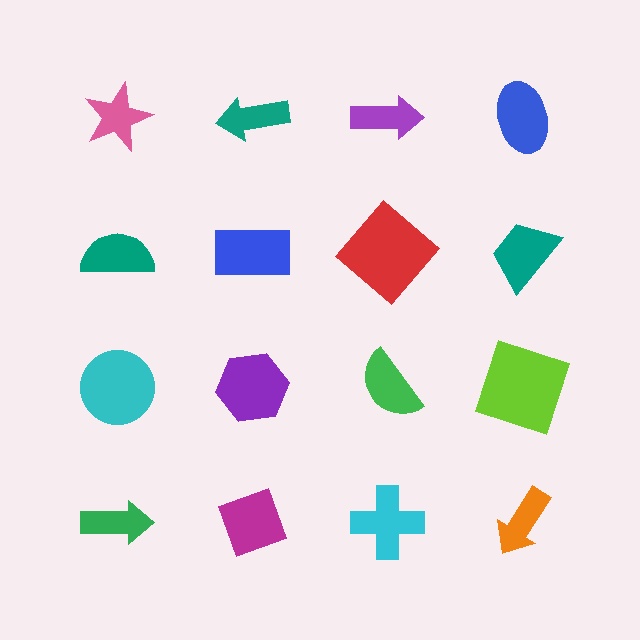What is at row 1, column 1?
A pink star.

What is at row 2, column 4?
A teal trapezoid.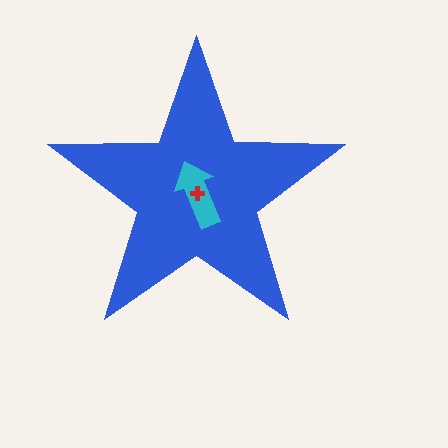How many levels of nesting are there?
3.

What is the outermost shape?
The blue star.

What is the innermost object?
The red cross.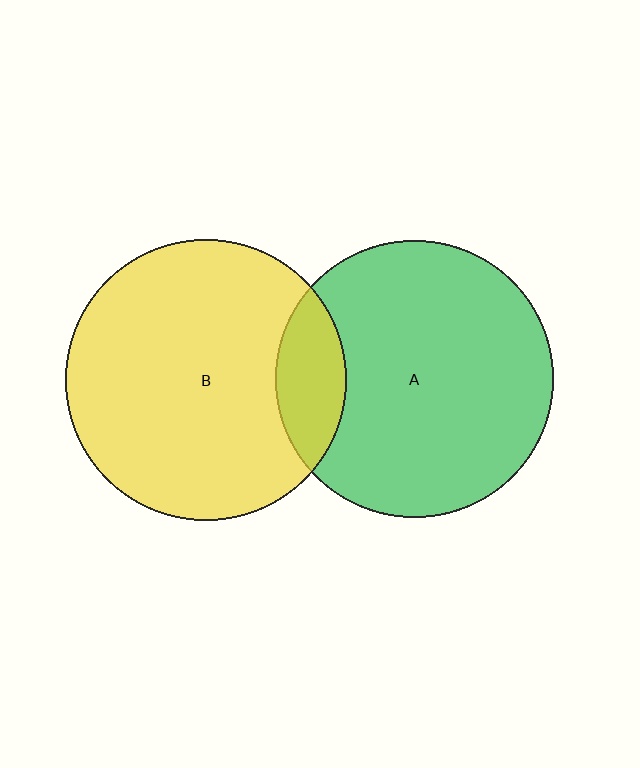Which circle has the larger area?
Circle B (yellow).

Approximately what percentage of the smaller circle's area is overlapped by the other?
Approximately 15%.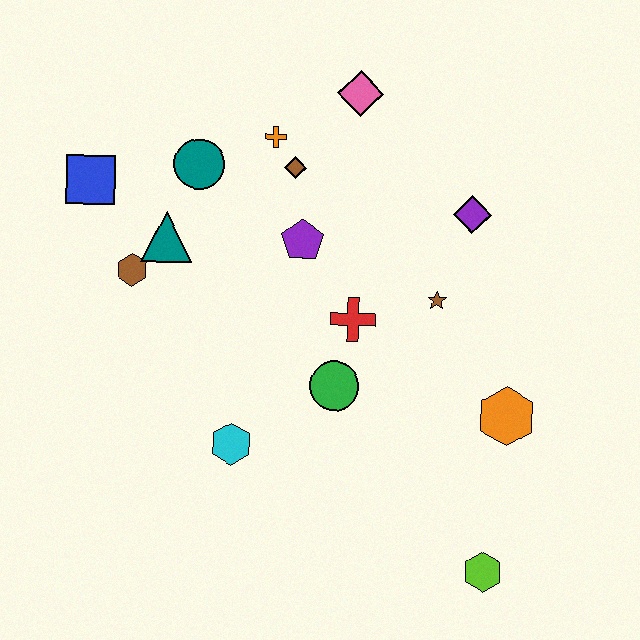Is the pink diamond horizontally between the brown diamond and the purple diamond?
Yes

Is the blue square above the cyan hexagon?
Yes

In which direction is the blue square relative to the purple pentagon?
The blue square is to the left of the purple pentagon.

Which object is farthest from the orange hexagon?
The blue square is farthest from the orange hexagon.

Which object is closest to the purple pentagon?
The brown diamond is closest to the purple pentagon.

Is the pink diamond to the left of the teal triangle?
No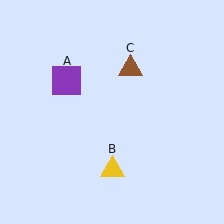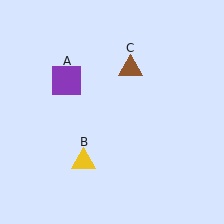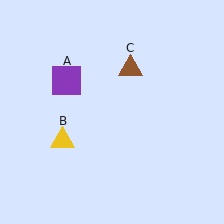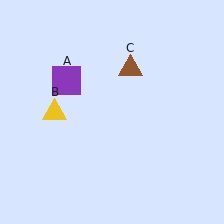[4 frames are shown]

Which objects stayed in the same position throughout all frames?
Purple square (object A) and brown triangle (object C) remained stationary.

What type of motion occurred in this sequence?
The yellow triangle (object B) rotated clockwise around the center of the scene.